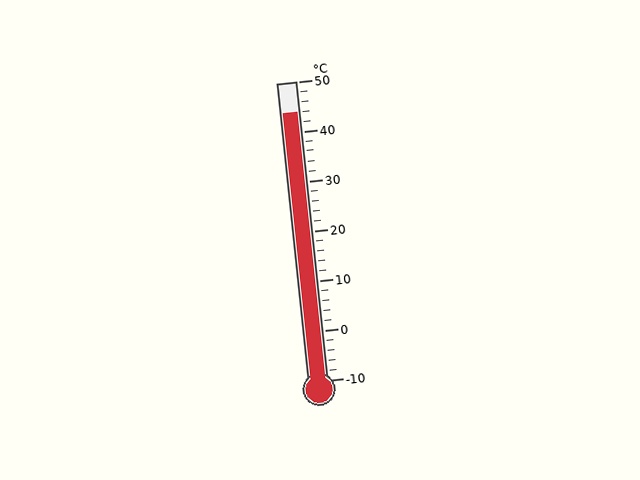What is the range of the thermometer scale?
The thermometer scale ranges from -10°C to 50°C.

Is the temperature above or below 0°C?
The temperature is above 0°C.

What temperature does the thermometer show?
The thermometer shows approximately 44°C.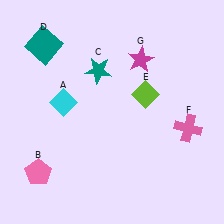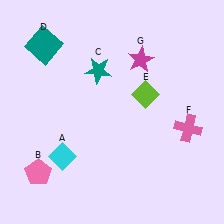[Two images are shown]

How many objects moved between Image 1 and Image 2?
1 object moved between the two images.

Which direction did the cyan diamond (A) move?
The cyan diamond (A) moved down.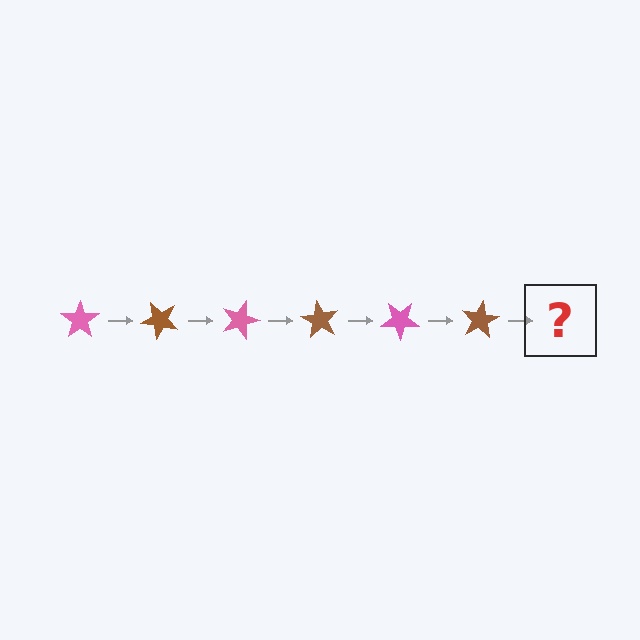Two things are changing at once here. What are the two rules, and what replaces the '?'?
The two rules are that it rotates 45 degrees each step and the color cycles through pink and brown. The '?' should be a pink star, rotated 270 degrees from the start.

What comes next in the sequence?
The next element should be a pink star, rotated 270 degrees from the start.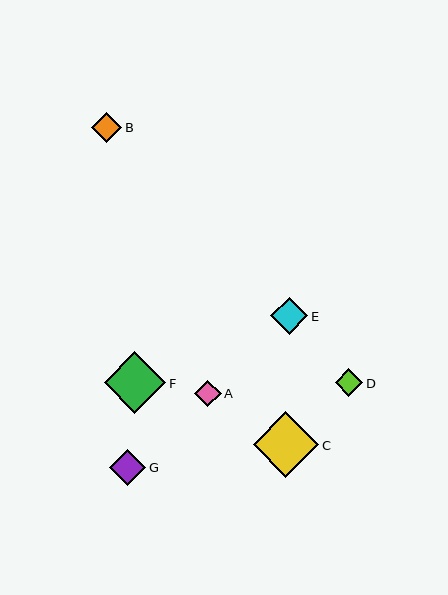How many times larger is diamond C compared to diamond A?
Diamond C is approximately 2.5 times the size of diamond A.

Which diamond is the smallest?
Diamond A is the smallest with a size of approximately 27 pixels.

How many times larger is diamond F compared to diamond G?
Diamond F is approximately 1.7 times the size of diamond G.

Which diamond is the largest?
Diamond C is the largest with a size of approximately 66 pixels.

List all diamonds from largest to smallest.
From largest to smallest: C, F, E, G, B, D, A.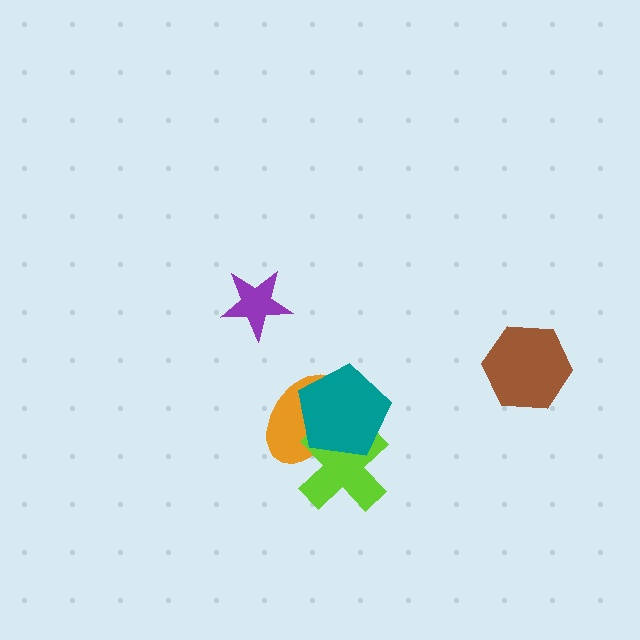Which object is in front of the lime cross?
The teal pentagon is in front of the lime cross.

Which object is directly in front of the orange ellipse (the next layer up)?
The lime cross is directly in front of the orange ellipse.